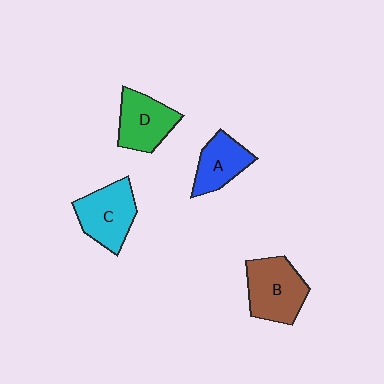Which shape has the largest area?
Shape B (brown).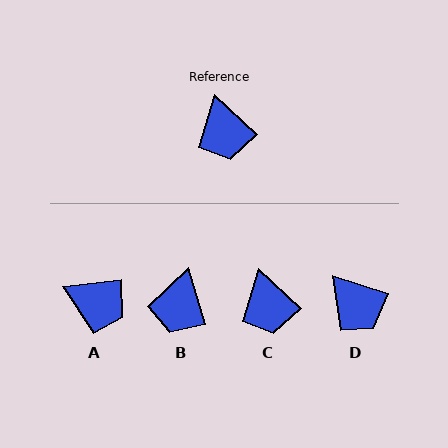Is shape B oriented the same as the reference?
No, it is off by about 30 degrees.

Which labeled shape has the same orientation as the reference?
C.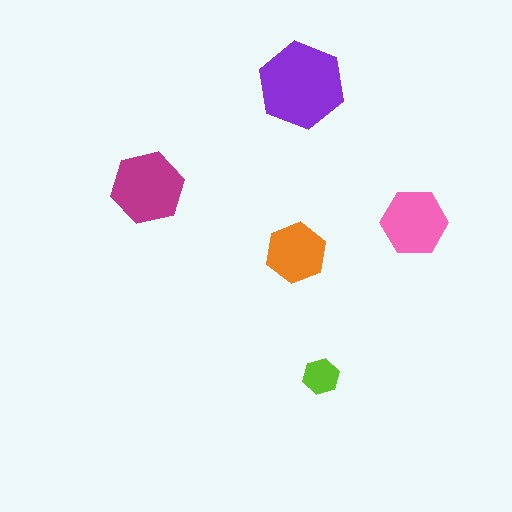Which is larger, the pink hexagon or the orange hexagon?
The pink one.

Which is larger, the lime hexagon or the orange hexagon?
The orange one.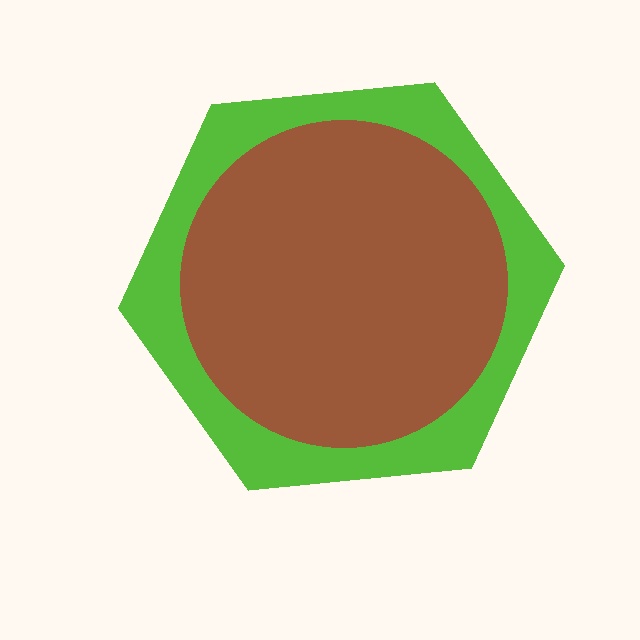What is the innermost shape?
The brown circle.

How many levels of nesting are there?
2.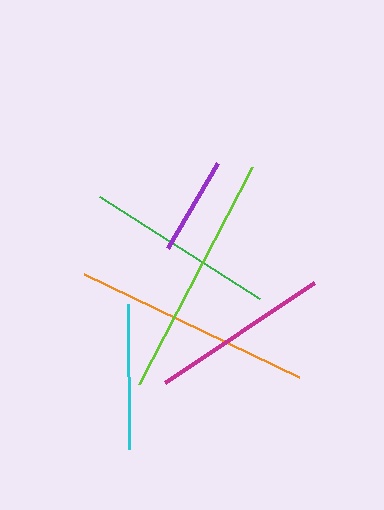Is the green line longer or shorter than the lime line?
The lime line is longer than the green line.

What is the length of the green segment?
The green segment is approximately 190 pixels long.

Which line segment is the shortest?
The purple line is the shortest at approximately 98 pixels.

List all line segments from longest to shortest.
From longest to shortest: lime, orange, green, magenta, cyan, purple.